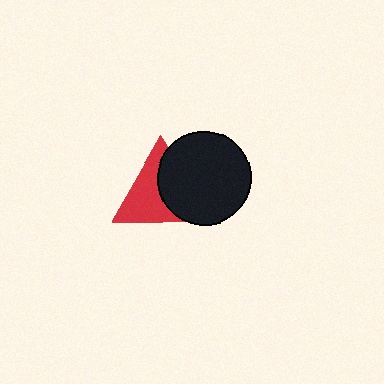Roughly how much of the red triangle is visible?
About half of it is visible (roughly 54%).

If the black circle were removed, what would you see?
You would see the complete red triangle.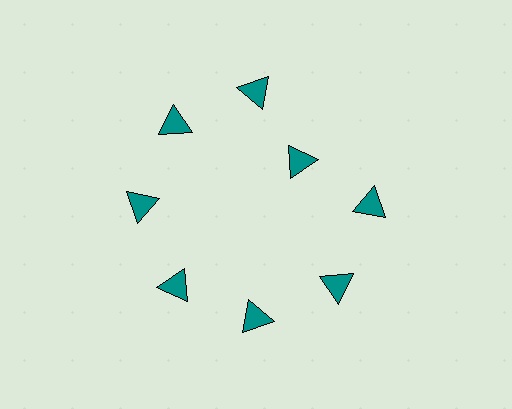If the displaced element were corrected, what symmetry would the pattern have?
It would have 8-fold rotational symmetry — the pattern would map onto itself every 45 degrees.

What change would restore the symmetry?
The symmetry would be restored by moving it outward, back onto the ring so that all 8 triangles sit at equal angles and equal distance from the center.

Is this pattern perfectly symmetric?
No. The 8 teal triangles are arranged in a ring, but one element near the 2 o'clock position is pulled inward toward the center, breaking the 8-fold rotational symmetry.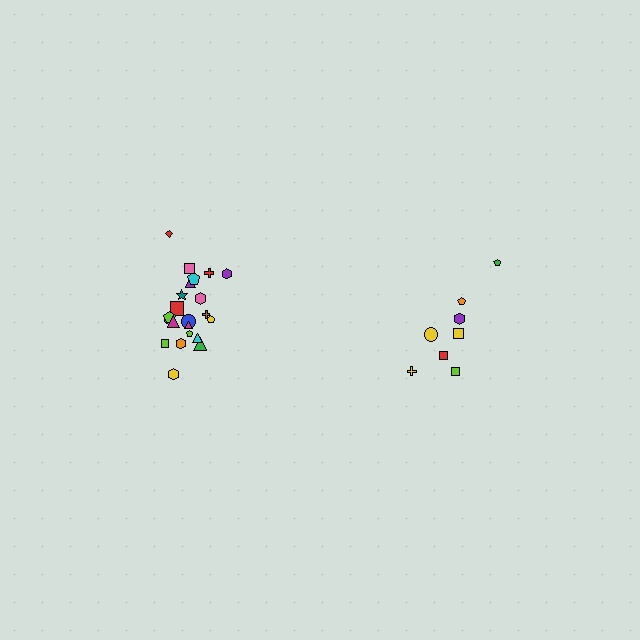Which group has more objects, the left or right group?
The left group.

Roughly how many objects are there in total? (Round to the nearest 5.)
Roughly 30 objects in total.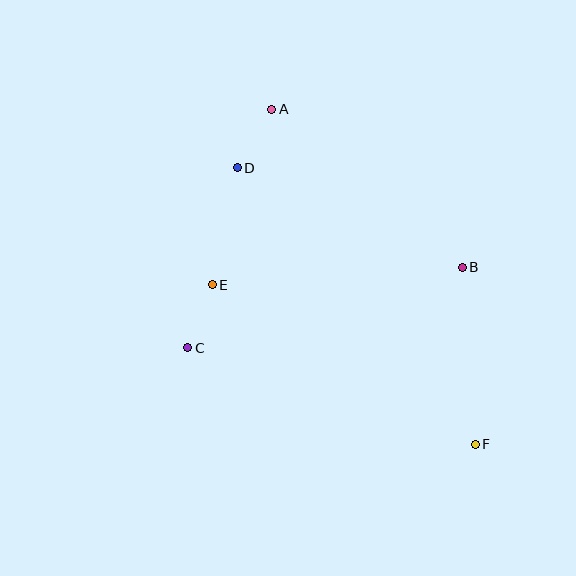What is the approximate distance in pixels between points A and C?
The distance between A and C is approximately 253 pixels.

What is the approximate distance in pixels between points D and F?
The distance between D and F is approximately 365 pixels.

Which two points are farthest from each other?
Points A and F are farthest from each other.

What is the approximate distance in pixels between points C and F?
The distance between C and F is approximately 303 pixels.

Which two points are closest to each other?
Points C and E are closest to each other.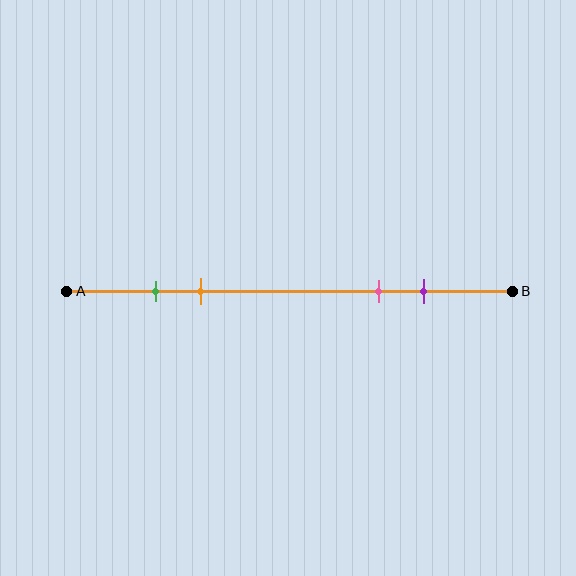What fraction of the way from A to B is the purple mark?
The purple mark is approximately 80% (0.8) of the way from A to B.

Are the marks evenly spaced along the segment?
No, the marks are not evenly spaced.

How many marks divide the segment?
There are 4 marks dividing the segment.